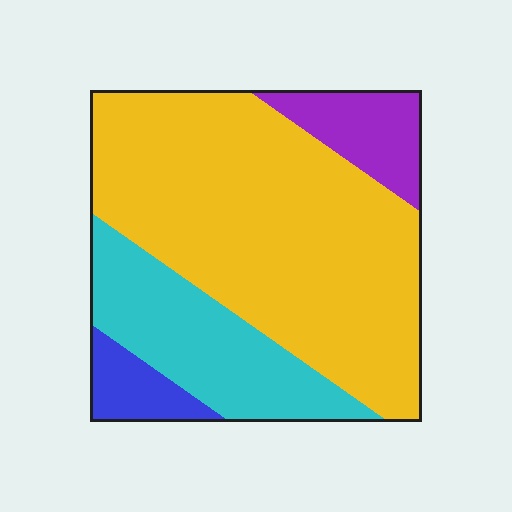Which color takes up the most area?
Yellow, at roughly 60%.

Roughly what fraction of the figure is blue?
Blue covers 6% of the figure.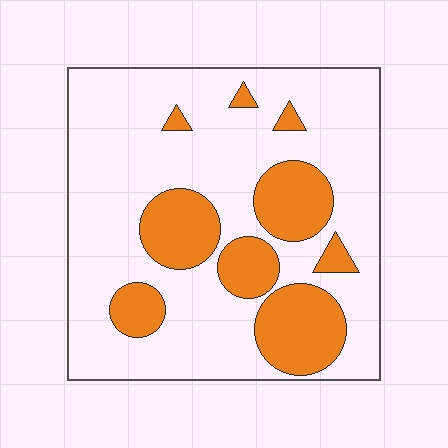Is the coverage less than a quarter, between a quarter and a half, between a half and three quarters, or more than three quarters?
Between a quarter and a half.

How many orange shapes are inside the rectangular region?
9.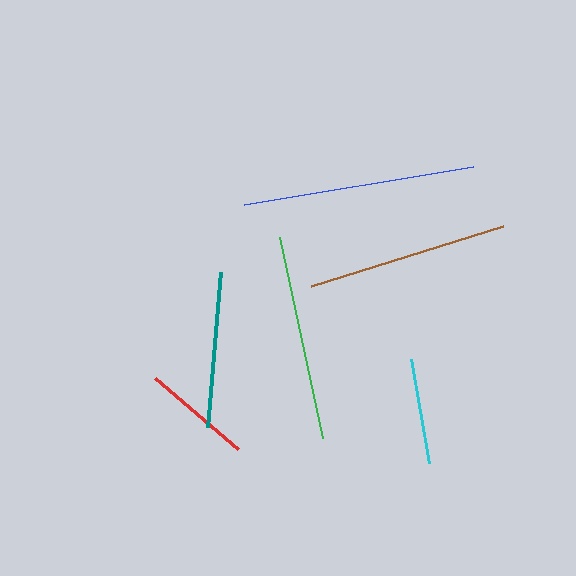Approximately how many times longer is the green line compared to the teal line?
The green line is approximately 1.3 times the length of the teal line.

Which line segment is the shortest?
The cyan line is the shortest at approximately 105 pixels.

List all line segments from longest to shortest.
From longest to shortest: blue, green, brown, teal, red, cyan.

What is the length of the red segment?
The red segment is approximately 109 pixels long.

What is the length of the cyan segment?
The cyan segment is approximately 105 pixels long.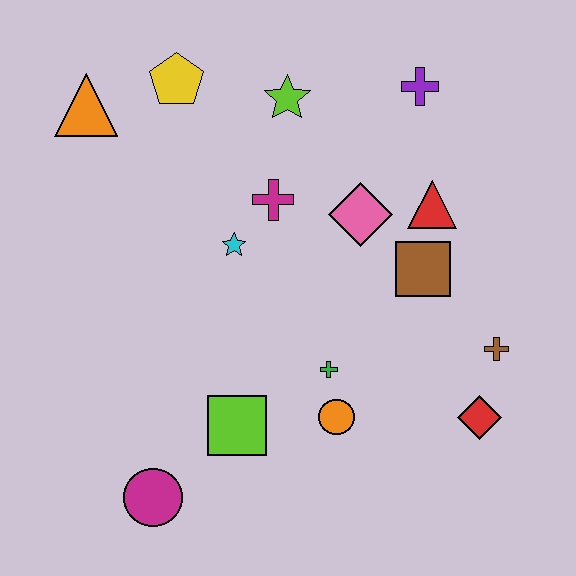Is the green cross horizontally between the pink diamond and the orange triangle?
Yes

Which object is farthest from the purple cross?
The magenta circle is farthest from the purple cross.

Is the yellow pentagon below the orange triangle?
No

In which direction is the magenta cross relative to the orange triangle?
The magenta cross is to the right of the orange triangle.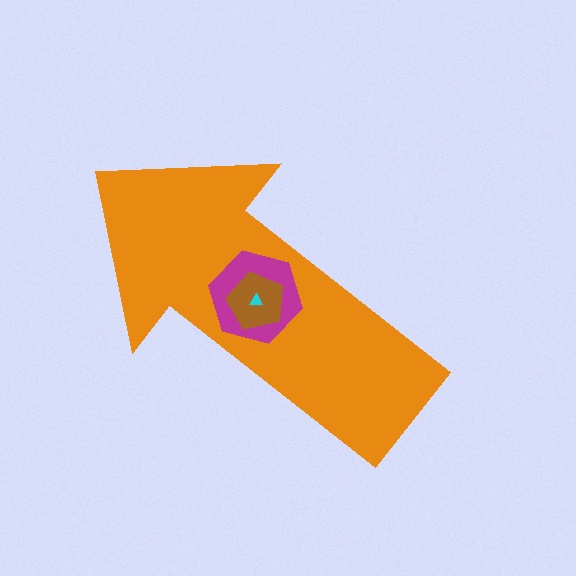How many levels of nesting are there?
4.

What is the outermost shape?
The orange arrow.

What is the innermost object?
The cyan triangle.